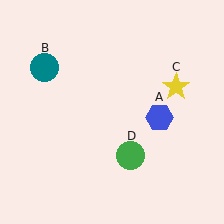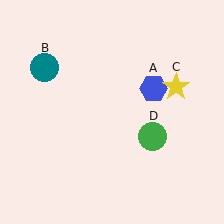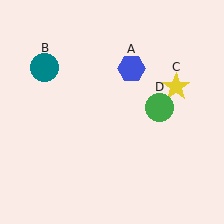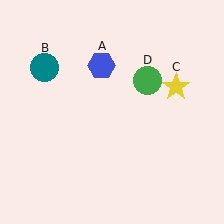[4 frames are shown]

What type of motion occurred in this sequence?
The blue hexagon (object A), green circle (object D) rotated counterclockwise around the center of the scene.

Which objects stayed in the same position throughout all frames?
Teal circle (object B) and yellow star (object C) remained stationary.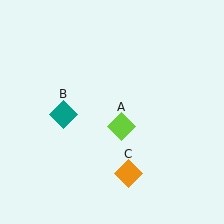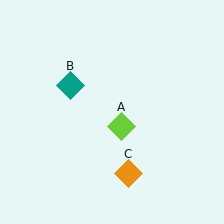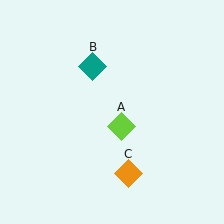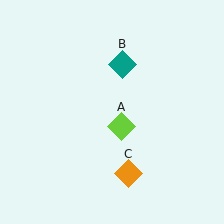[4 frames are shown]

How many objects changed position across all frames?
1 object changed position: teal diamond (object B).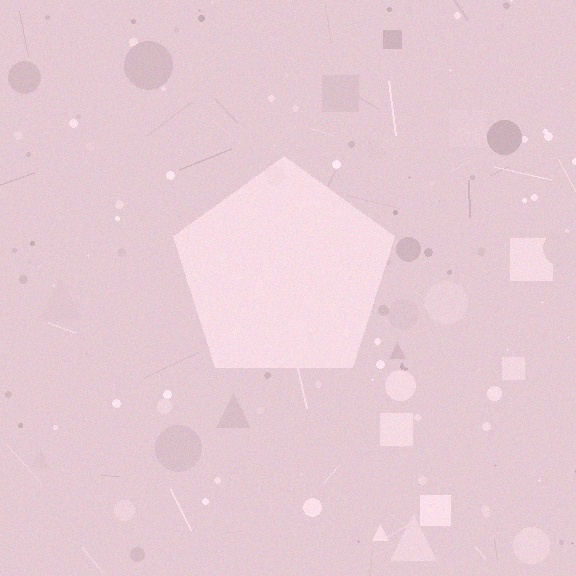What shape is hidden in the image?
A pentagon is hidden in the image.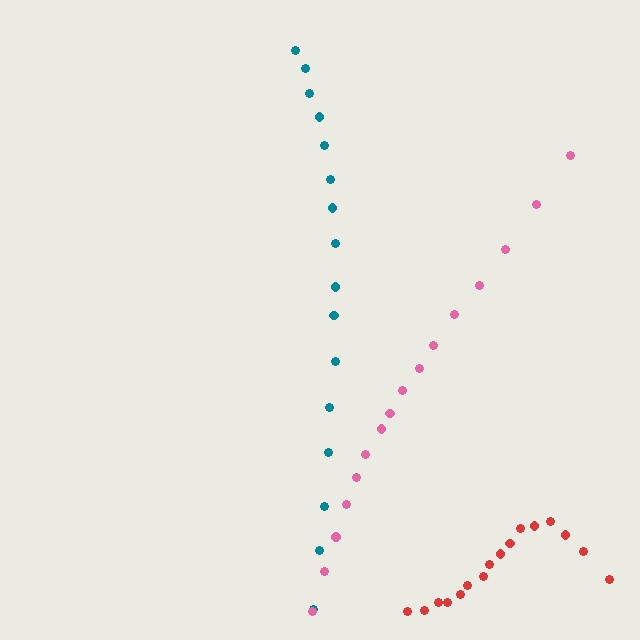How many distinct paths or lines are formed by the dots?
There are 3 distinct paths.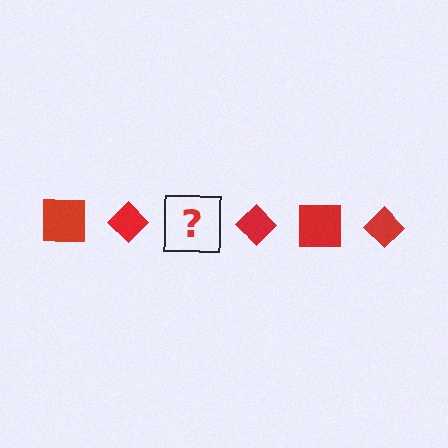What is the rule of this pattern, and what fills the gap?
The rule is that the pattern cycles through square, diamond shapes in red. The gap should be filled with a red square.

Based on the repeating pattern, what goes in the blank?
The blank should be a red square.